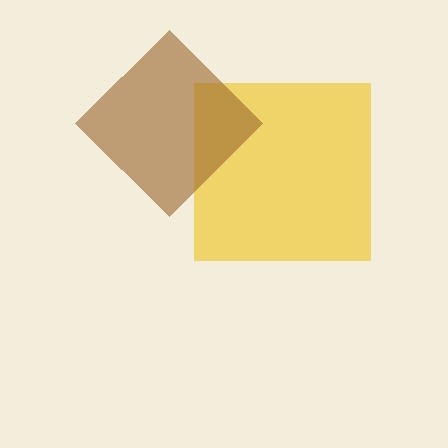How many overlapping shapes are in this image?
There are 2 overlapping shapes in the image.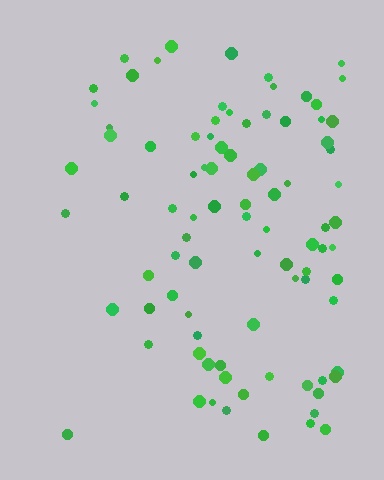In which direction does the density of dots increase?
From left to right, with the right side densest.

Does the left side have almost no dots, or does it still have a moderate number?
Still a moderate number, just noticeably fewer than the right.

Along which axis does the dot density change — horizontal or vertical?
Horizontal.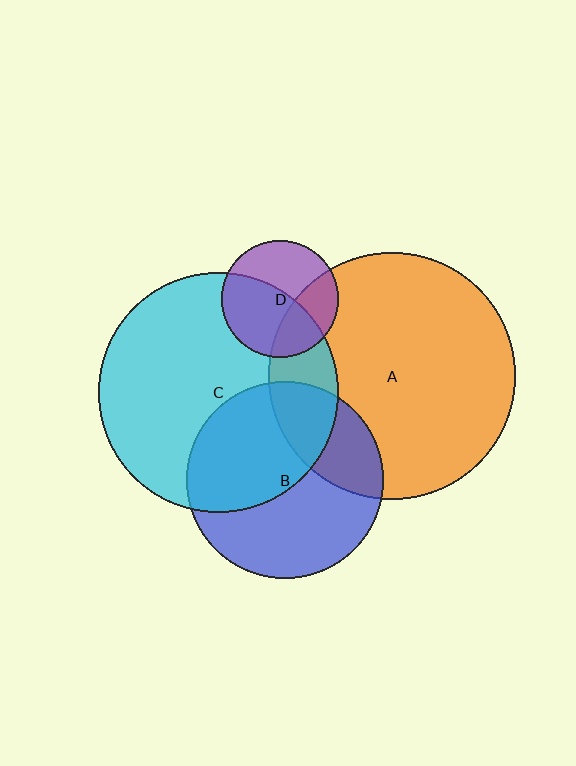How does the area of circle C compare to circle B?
Approximately 1.5 times.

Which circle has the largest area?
Circle A (orange).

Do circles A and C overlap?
Yes.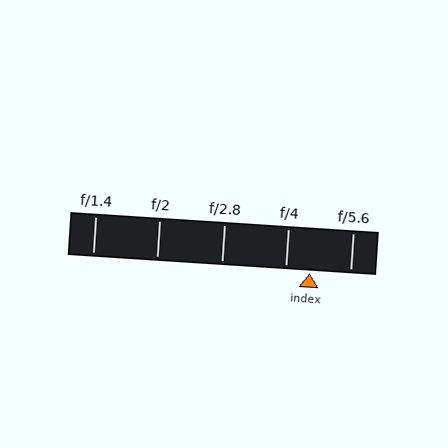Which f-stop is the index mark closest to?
The index mark is closest to f/4.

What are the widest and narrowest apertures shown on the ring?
The widest aperture shown is f/1.4 and the narrowest is f/5.6.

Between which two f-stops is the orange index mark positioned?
The index mark is between f/4 and f/5.6.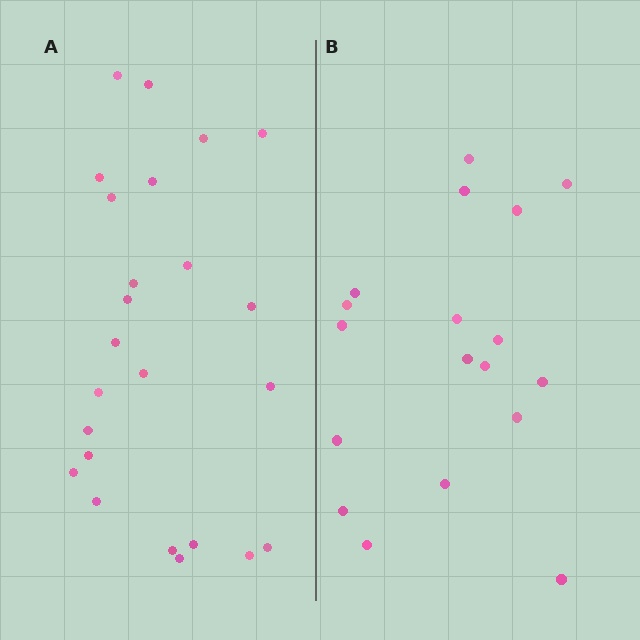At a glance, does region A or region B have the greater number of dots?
Region A (the left region) has more dots.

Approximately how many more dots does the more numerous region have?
Region A has about 6 more dots than region B.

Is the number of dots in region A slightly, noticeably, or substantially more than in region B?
Region A has noticeably more, but not dramatically so. The ratio is roughly 1.3 to 1.